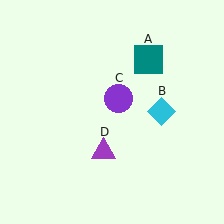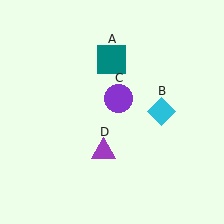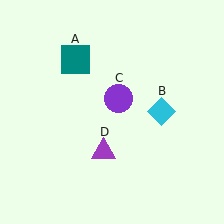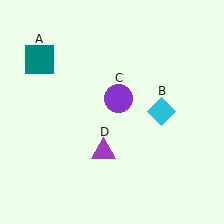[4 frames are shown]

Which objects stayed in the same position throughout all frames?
Cyan diamond (object B) and purple circle (object C) and purple triangle (object D) remained stationary.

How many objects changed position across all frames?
1 object changed position: teal square (object A).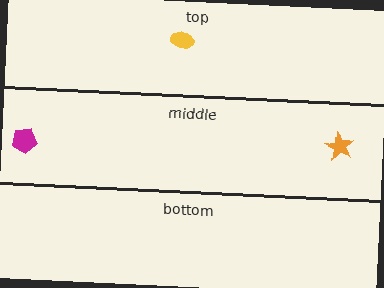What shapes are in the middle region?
The magenta pentagon, the orange star.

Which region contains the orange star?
The middle region.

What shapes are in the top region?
The yellow ellipse.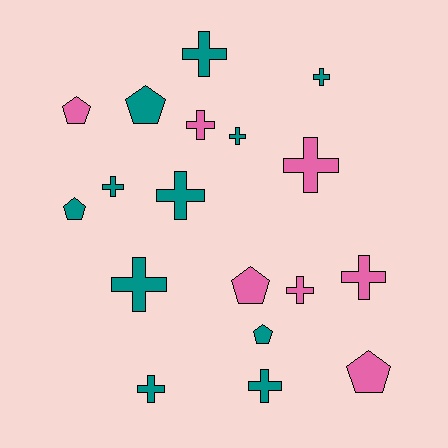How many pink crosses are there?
There are 4 pink crosses.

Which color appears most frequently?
Teal, with 11 objects.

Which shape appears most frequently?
Cross, with 12 objects.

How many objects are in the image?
There are 18 objects.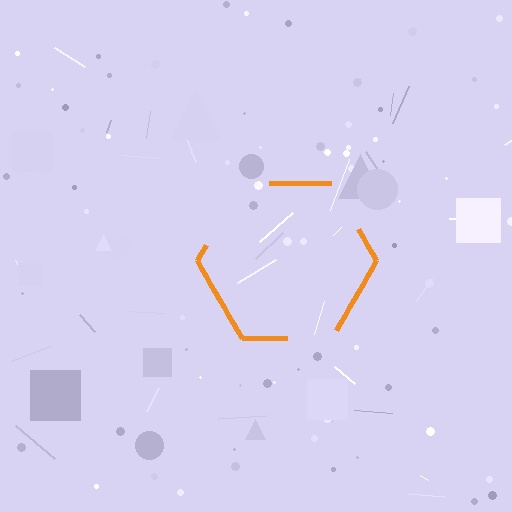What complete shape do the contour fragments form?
The contour fragments form a hexagon.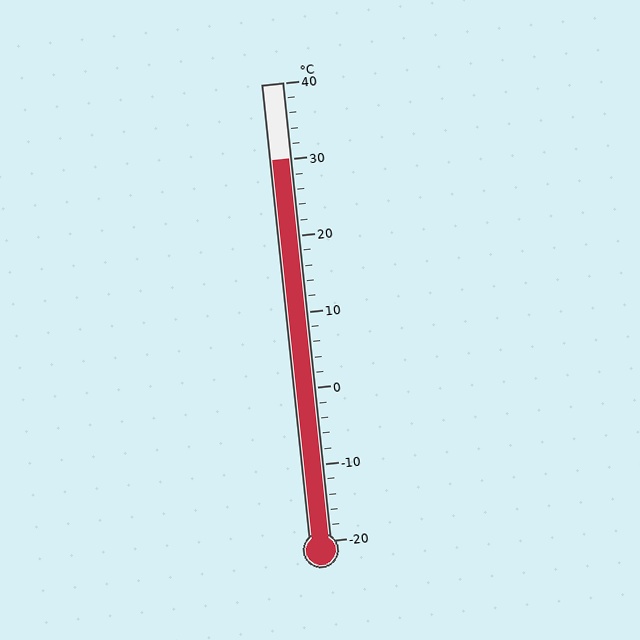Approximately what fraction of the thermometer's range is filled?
The thermometer is filled to approximately 85% of its range.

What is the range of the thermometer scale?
The thermometer scale ranges from -20°C to 40°C.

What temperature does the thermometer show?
The thermometer shows approximately 30°C.